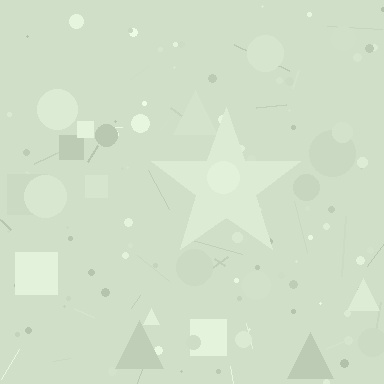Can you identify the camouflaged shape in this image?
The camouflaged shape is a star.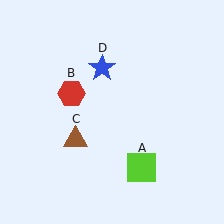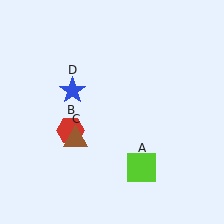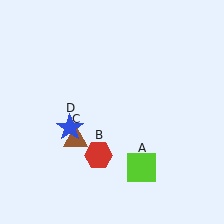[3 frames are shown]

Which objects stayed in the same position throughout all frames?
Lime square (object A) and brown triangle (object C) remained stationary.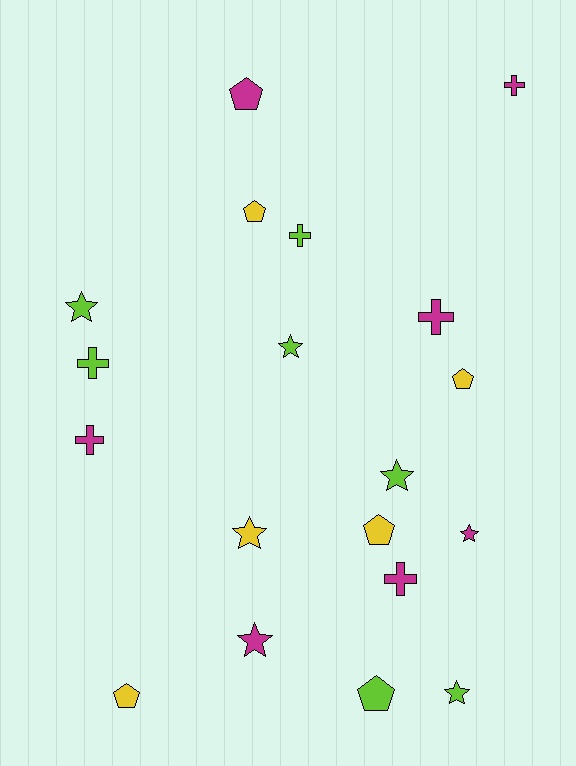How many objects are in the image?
There are 19 objects.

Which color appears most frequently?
Lime, with 7 objects.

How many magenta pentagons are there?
There is 1 magenta pentagon.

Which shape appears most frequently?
Star, with 7 objects.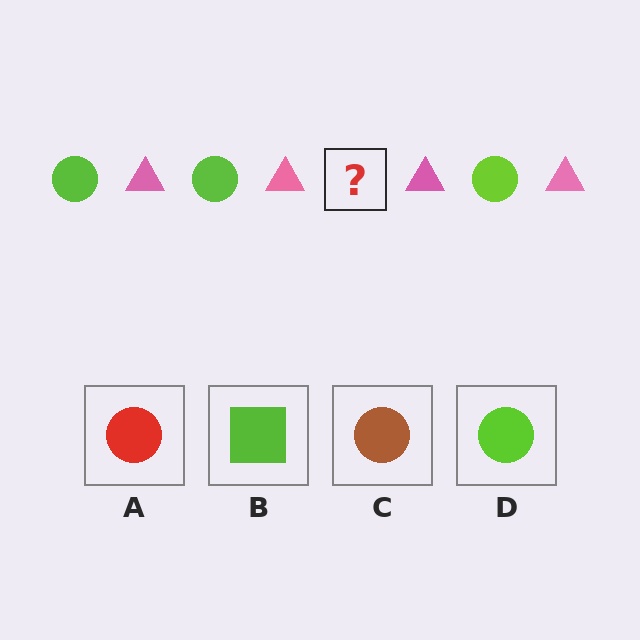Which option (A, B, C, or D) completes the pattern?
D.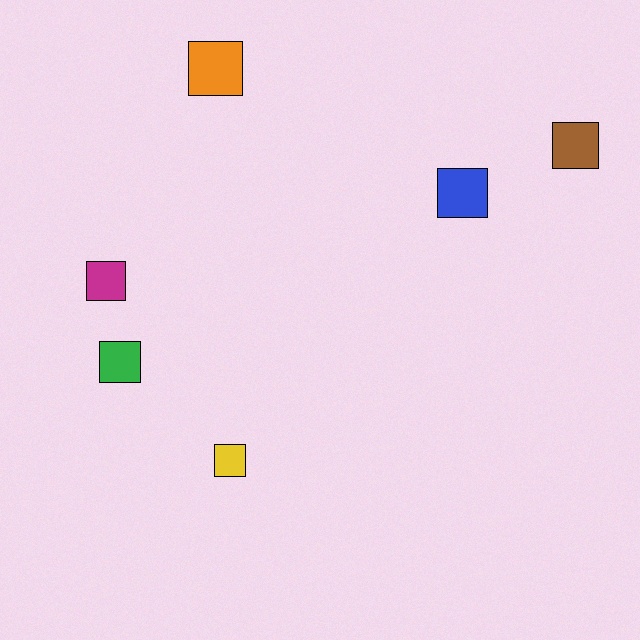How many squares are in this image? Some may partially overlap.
There are 6 squares.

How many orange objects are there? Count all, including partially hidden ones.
There is 1 orange object.